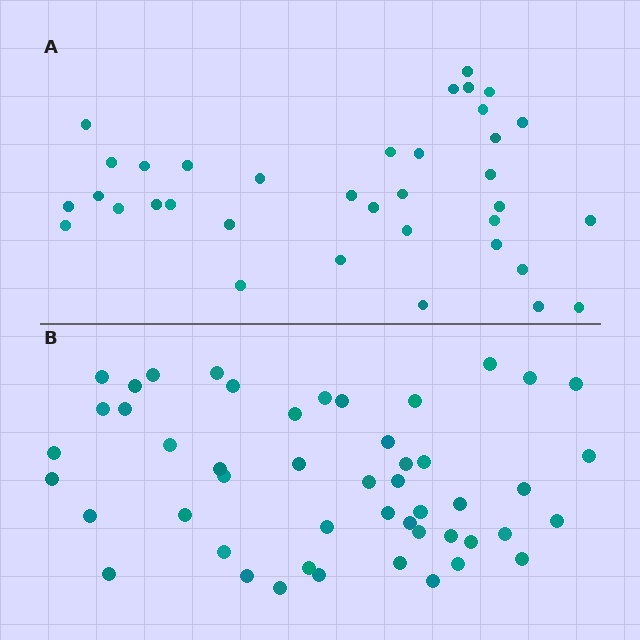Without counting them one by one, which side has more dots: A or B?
Region B (the bottom region) has more dots.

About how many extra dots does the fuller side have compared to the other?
Region B has approximately 15 more dots than region A.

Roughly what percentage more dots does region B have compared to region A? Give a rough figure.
About 35% more.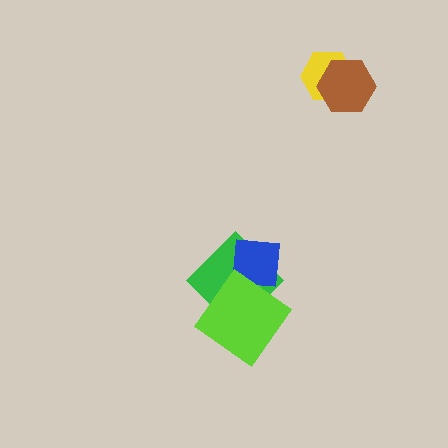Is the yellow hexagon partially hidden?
Yes, it is partially covered by another shape.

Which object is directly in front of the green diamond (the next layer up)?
The blue square is directly in front of the green diamond.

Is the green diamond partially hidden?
Yes, it is partially covered by another shape.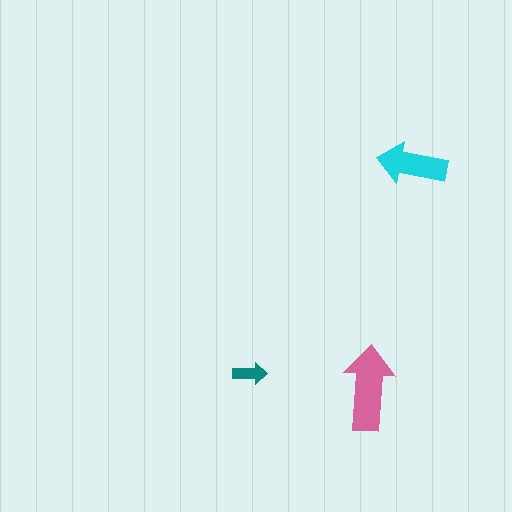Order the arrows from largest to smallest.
the pink one, the cyan one, the teal one.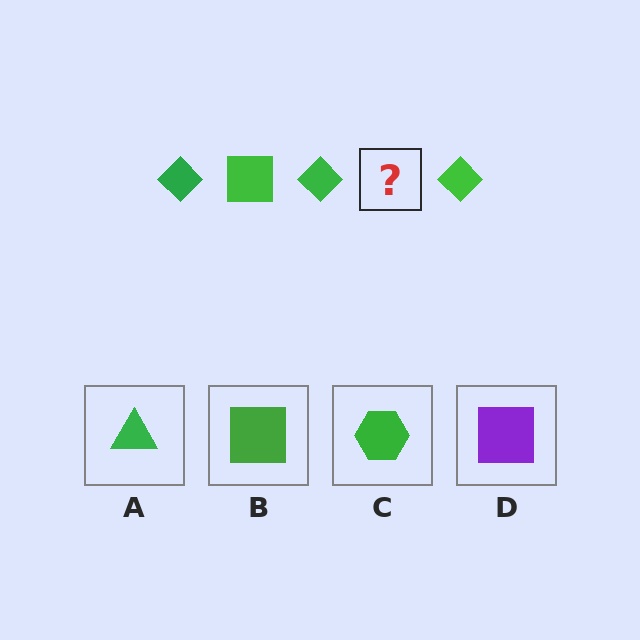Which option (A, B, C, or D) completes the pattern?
B.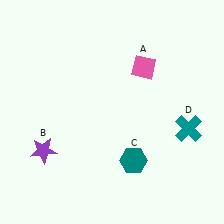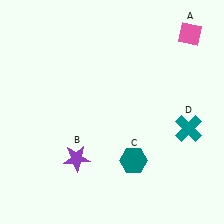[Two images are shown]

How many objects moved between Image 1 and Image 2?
2 objects moved between the two images.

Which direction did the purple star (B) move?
The purple star (B) moved right.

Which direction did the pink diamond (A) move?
The pink diamond (A) moved right.